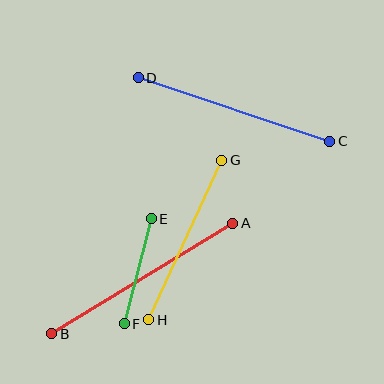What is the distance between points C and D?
The distance is approximately 202 pixels.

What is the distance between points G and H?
The distance is approximately 175 pixels.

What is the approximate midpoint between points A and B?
The midpoint is at approximately (142, 278) pixels.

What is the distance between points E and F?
The distance is approximately 108 pixels.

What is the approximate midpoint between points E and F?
The midpoint is at approximately (138, 271) pixels.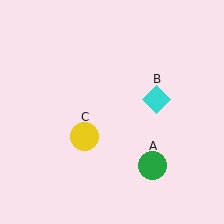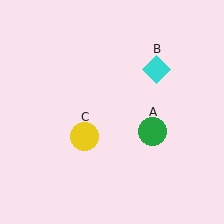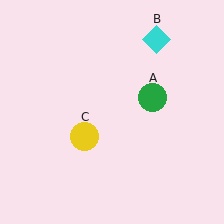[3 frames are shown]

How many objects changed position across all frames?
2 objects changed position: green circle (object A), cyan diamond (object B).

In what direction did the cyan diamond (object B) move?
The cyan diamond (object B) moved up.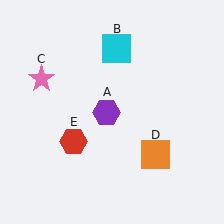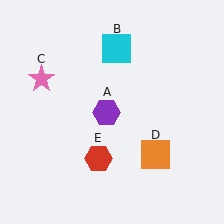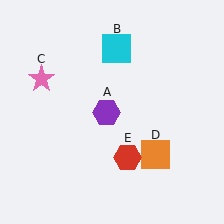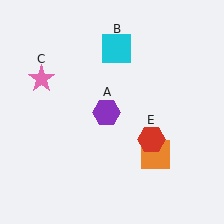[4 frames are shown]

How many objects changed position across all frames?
1 object changed position: red hexagon (object E).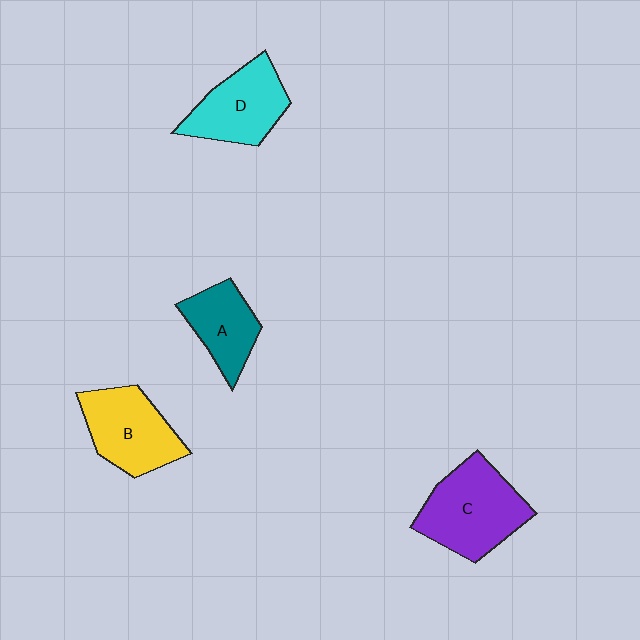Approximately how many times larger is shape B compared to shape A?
Approximately 1.3 times.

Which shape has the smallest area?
Shape A (teal).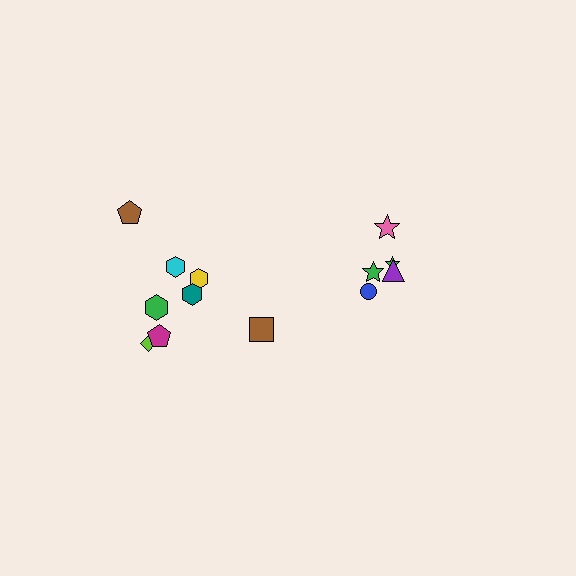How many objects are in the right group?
There are 5 objects.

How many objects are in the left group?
There are 8 objects.